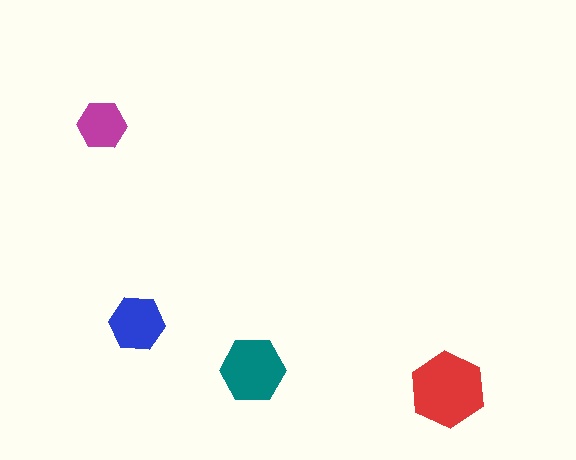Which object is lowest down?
The red hexagon is bottommost.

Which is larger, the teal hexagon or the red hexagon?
The red one.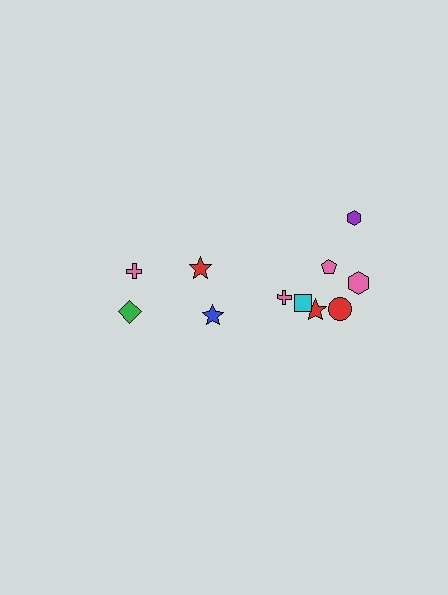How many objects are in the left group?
There are 4 objects.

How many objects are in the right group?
There are 7 objects.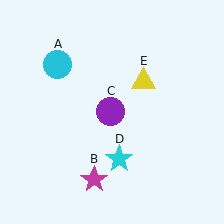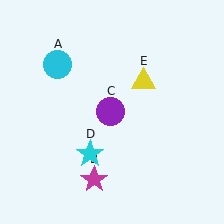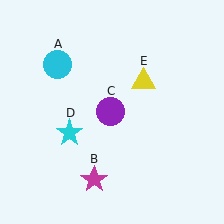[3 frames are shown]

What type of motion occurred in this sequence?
The cyan star (object D) rotated clockwise around the center of the scene.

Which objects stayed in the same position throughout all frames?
Cyan circle (object A) and magenta star (object B) and purple circle (object C) and yellow triangle (object E) remained stationary.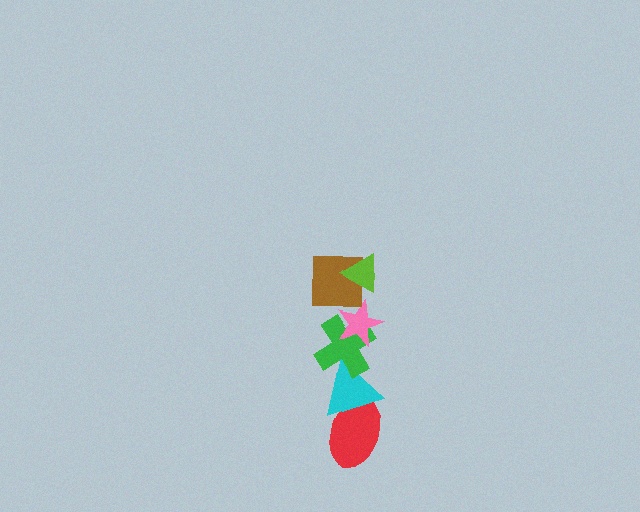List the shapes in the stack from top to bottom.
From top to bottom: the lime triangle, the brown square, the pink star, the green cross, the cyan triangle, the red ellipse.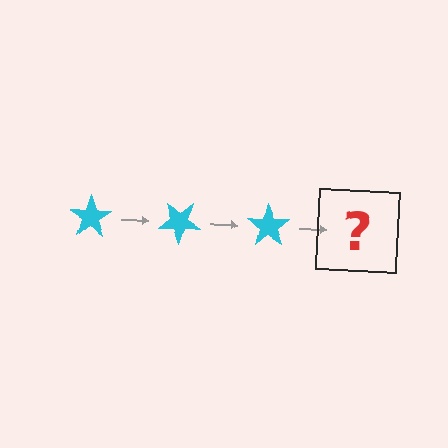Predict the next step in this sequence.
The next step is a cyan star rotated 105 degrees.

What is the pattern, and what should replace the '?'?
The pattern is that the star rotates 35 degrees each step. The '?' should be a cyan star rotated 105 degrees.